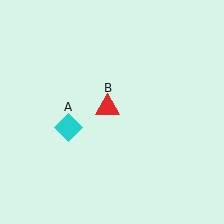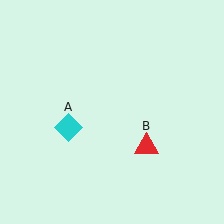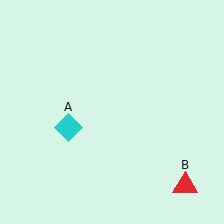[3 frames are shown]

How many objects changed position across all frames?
1 object changed position: red triangle (object B).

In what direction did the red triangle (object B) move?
The red triangle (object B) moved down and to the right.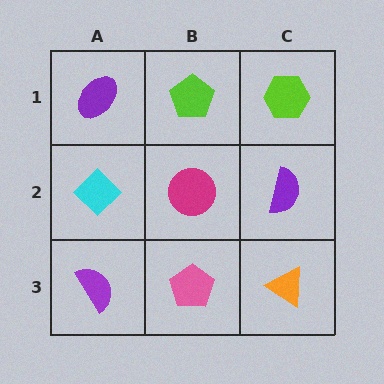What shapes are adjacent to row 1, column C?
A purple semicircle (row 2, column C), a lime pentagon (row 1, column B).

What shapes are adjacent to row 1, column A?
A cyan diamond (row 2, column A), a lime pentagon (row 1, column B).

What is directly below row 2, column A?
A purple semicircle.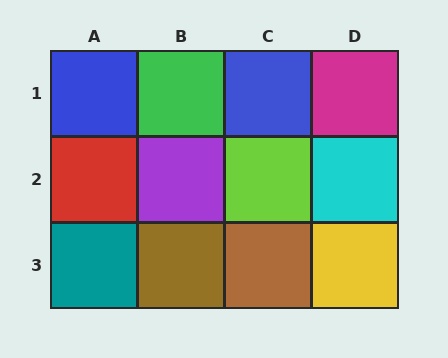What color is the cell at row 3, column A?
Teal.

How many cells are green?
1 cell is green.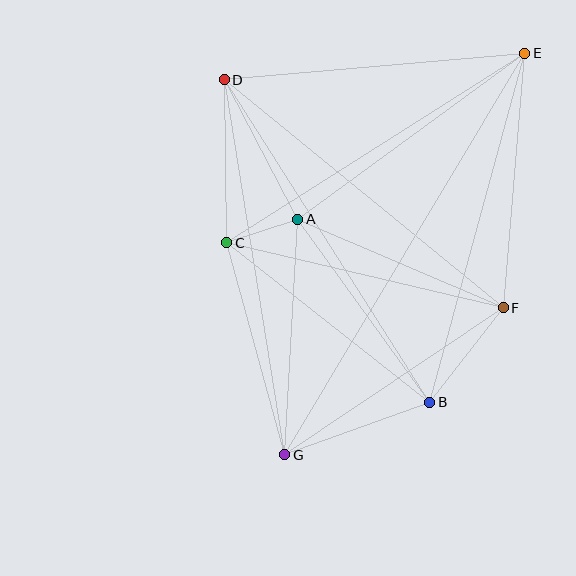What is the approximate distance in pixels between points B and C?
The distance between B and C is approximately 258 pixels.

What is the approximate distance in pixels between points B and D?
The distance between B and D is approximately 382 pixels.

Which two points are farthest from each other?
Points E and G are farthest from each other.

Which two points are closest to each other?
Points A and C are closest to each other.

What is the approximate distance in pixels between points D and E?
The distance between D and E is approximately 302 pixels.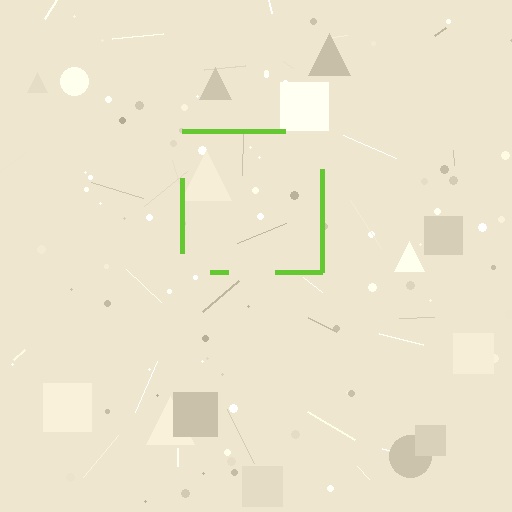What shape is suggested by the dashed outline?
The dashed outline suggests a square.